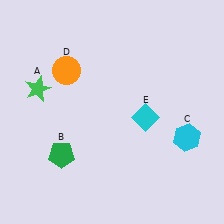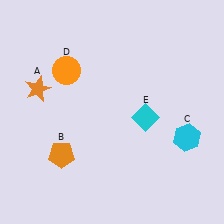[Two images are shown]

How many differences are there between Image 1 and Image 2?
There are 2 differences between the two images.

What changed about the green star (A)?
In Image 1, A is green. In Image 2, it changed to orange.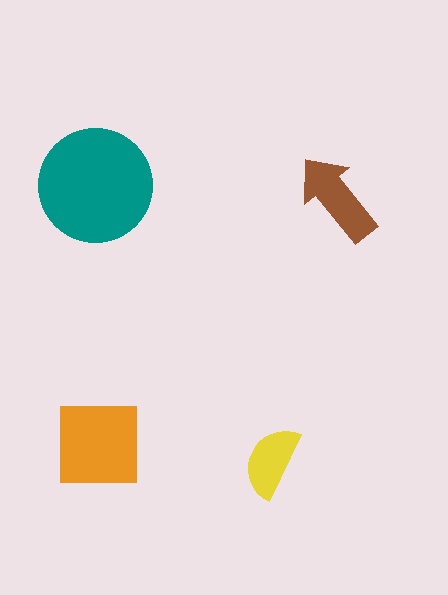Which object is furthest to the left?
The teal circle is leftmost.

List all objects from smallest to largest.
The yellow semicircle, the brown arrow, the orange square, the teal circle.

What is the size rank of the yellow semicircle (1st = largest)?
4th.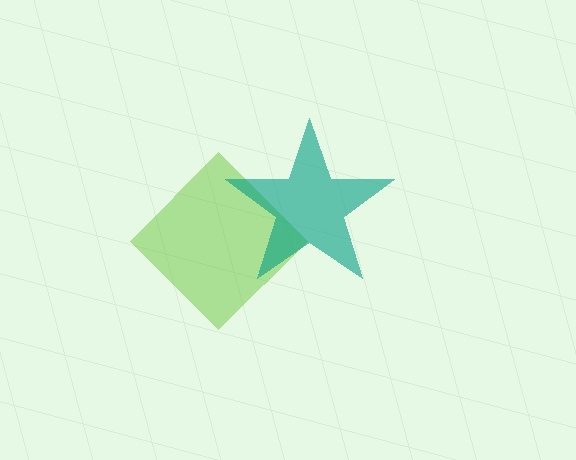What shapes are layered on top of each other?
The layered shapes are: a lime diamond, a teal star.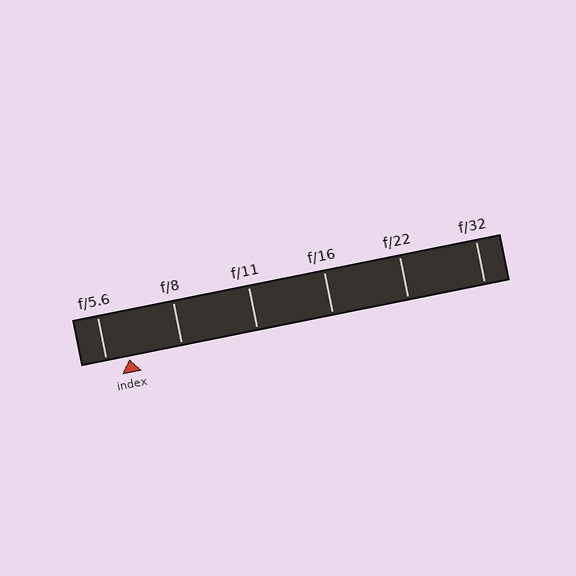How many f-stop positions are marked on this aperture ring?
There are 6 f-stop positions marked.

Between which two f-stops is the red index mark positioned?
The index mark is between f/5.6 and f/8.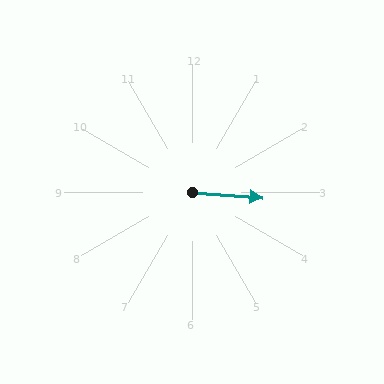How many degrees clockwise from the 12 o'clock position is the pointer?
Approximately 94 degrees.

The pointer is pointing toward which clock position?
Roughly 3 o'clock.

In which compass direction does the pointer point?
East.